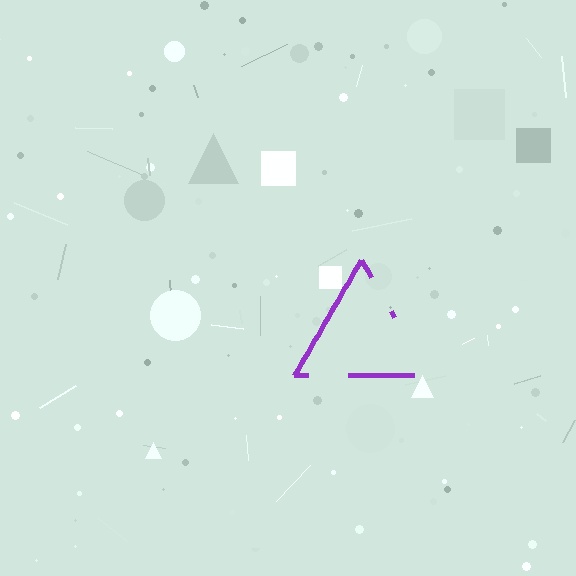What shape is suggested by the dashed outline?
The dashed outline suggests a triangle.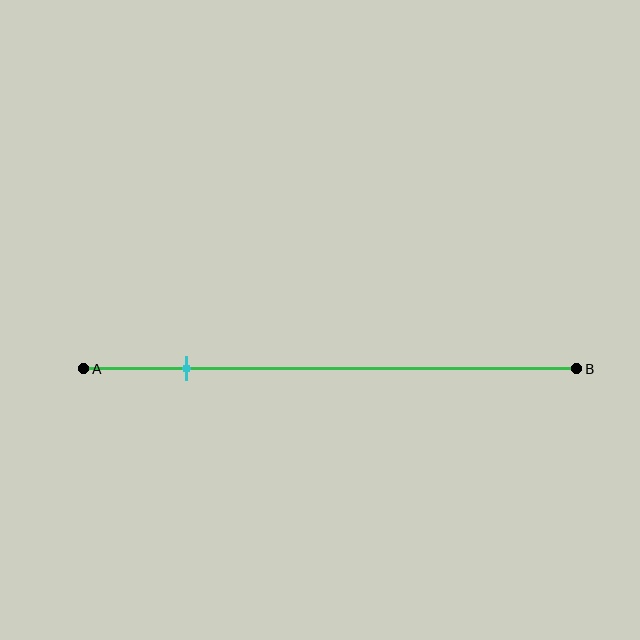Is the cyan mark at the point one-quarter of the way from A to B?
No, the mark is at about 20% from A, not at the 25% one-quarter point.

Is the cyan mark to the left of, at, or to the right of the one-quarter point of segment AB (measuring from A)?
The cyan mark is to the left of the one-quarter point of segment AB.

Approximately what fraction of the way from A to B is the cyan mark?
The cyan mark is approximately 20% of the way from A to B.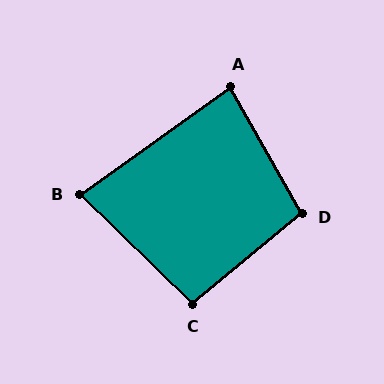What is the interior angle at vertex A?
Approximately 84 degrees (acute).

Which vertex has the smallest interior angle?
B, at approximately 80 degrees.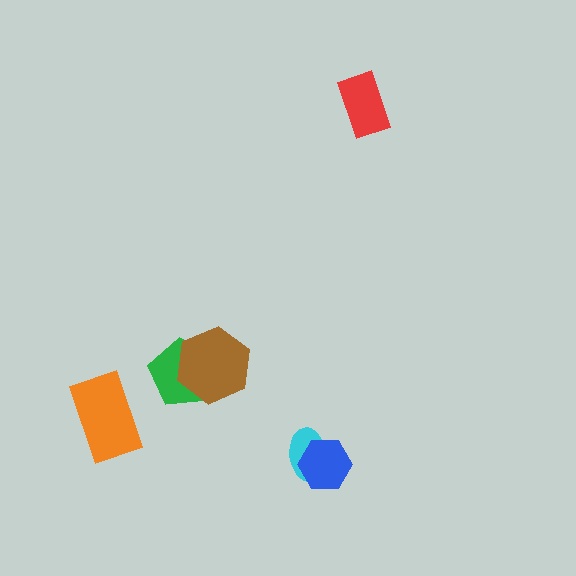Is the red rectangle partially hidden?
No, no other shape covers it.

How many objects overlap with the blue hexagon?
1 object overlaps with the blue hexagon.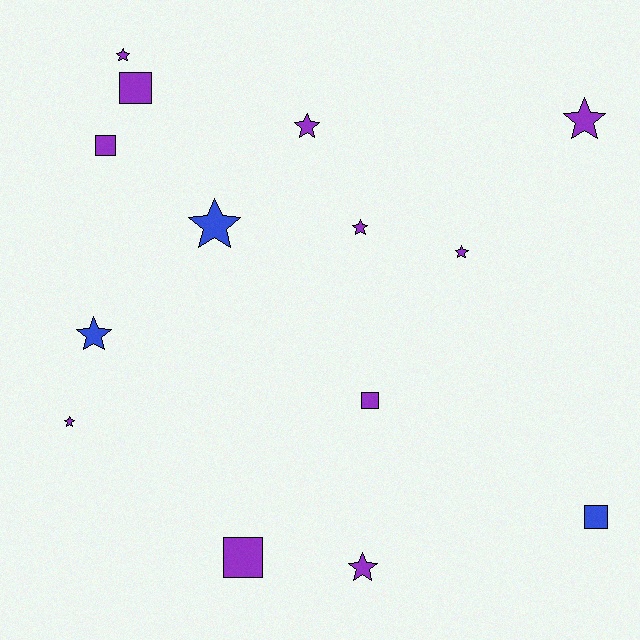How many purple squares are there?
There are 4 purple squares.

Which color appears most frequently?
Purple, with 11 objects.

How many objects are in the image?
There are 14 objects.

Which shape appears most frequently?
Star, with 9 objects.